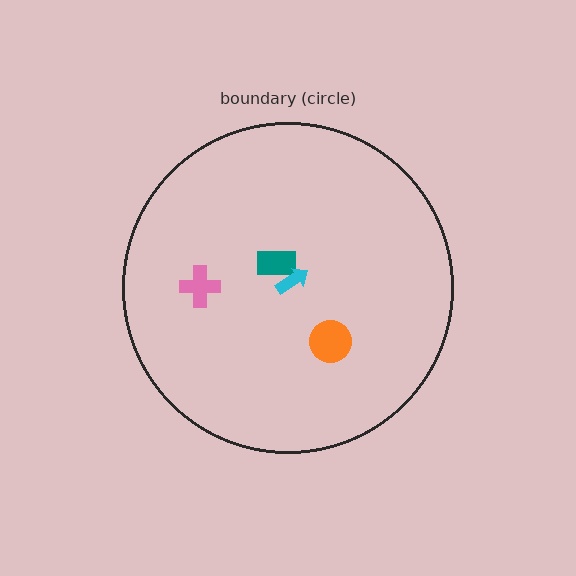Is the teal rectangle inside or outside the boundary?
Inside.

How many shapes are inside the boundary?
4 inside, 0 outside.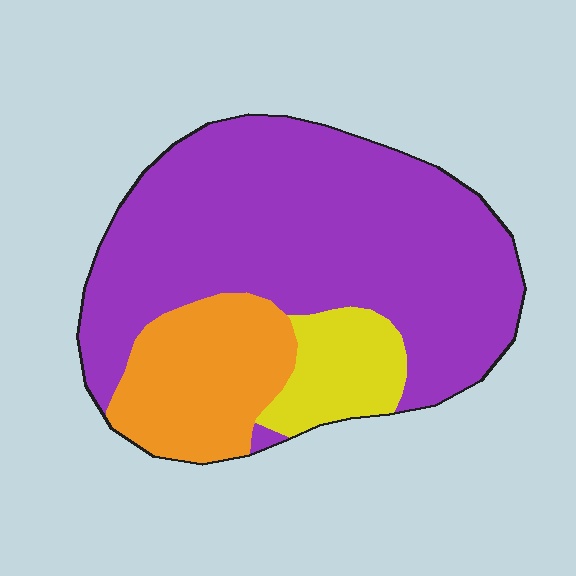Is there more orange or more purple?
Purple.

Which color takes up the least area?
Yellow, at roughly 10%.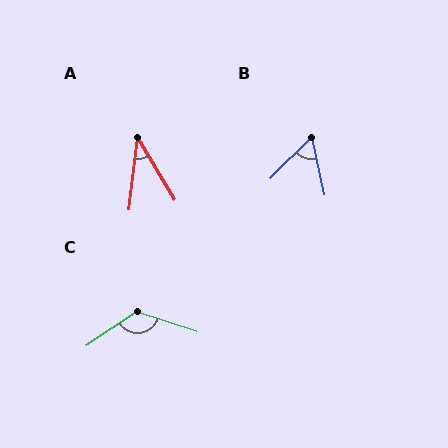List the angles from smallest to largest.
A (38°), B (58°), C (128°).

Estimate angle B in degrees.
Approximately 58 degrees.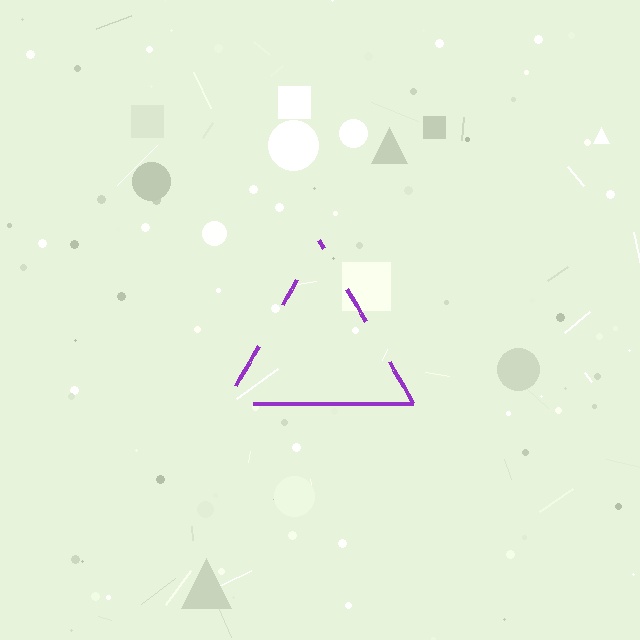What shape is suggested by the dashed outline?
The dashed outline suggests a triangle.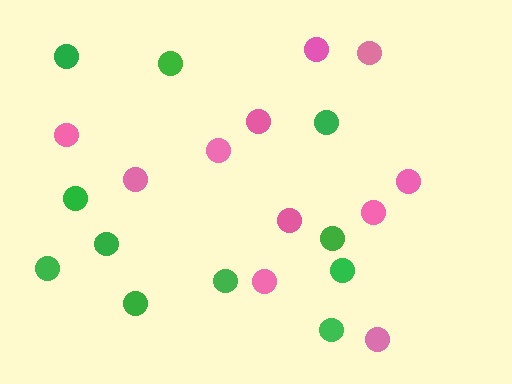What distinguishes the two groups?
There are 2 groups: one group of pink circles (11) and one group of green circles (11).